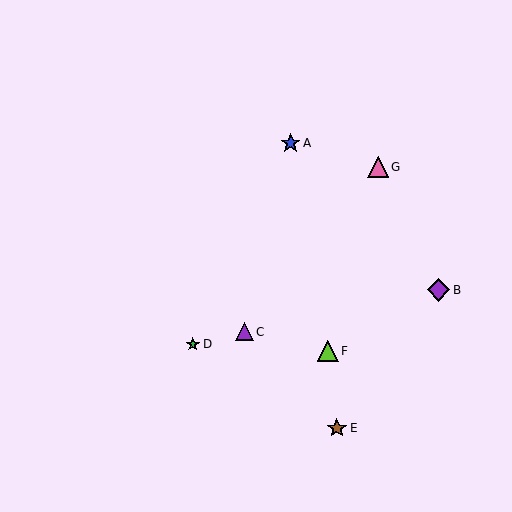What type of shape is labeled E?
Shape E is a brown star.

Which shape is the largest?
The purple diamond (labeled B) is the largest.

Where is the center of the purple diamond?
The center of the purple diamond is at (439, 290).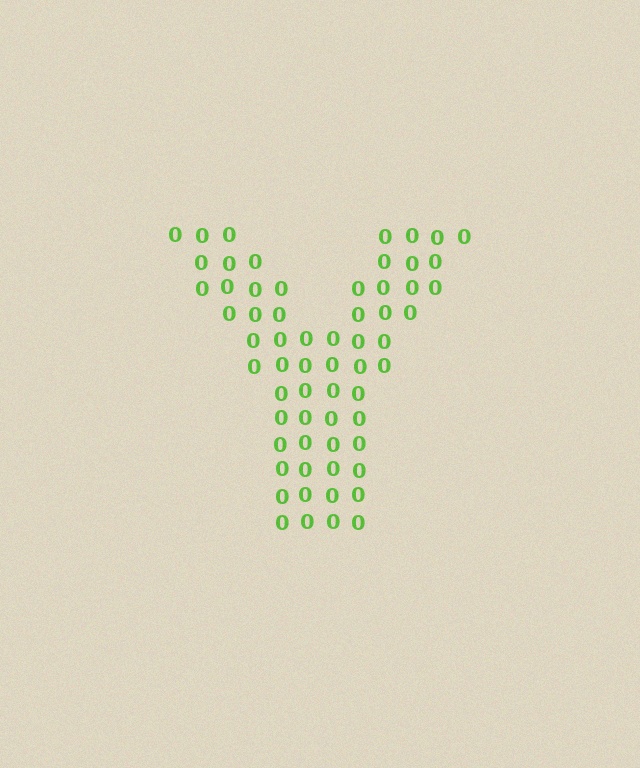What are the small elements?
The small elements are digit 0's.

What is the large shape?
The large shape is the letter Y.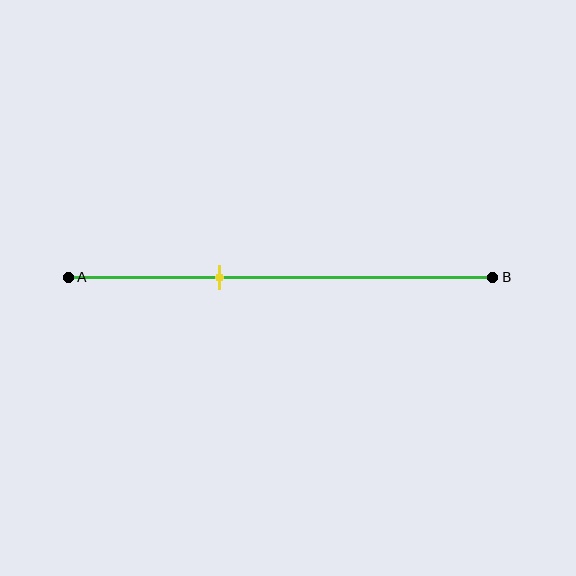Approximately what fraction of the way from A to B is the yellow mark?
The yellow mark is approximately 35% of the way from A to B.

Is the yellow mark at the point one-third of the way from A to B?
Yes, the mark is approximately at the one-third point.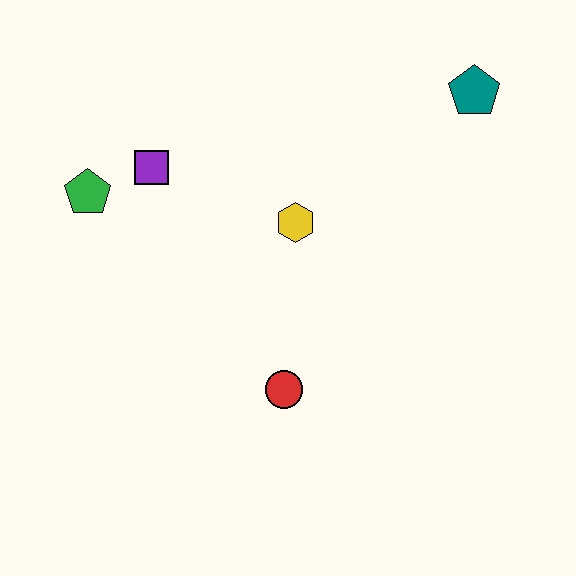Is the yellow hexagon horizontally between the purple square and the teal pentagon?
Yes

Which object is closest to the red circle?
The yellow hexagon is closest to the red circle.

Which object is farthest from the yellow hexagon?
The teal pentagon is farthest from the yellow hexagon.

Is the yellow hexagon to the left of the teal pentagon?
Yes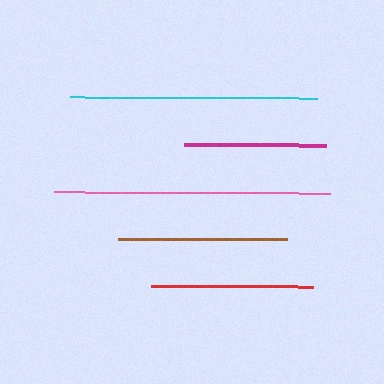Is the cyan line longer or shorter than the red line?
The cyan line is longer than the red line.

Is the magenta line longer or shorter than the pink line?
The pink line is longer than the magenta line.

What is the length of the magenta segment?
The magenta segment is approximately 142 pixels long.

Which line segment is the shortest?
The magenta line is the shortest at approximately 142 pixels.